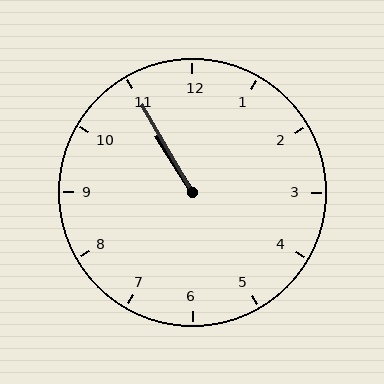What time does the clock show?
10:55.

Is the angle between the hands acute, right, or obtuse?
It is acute.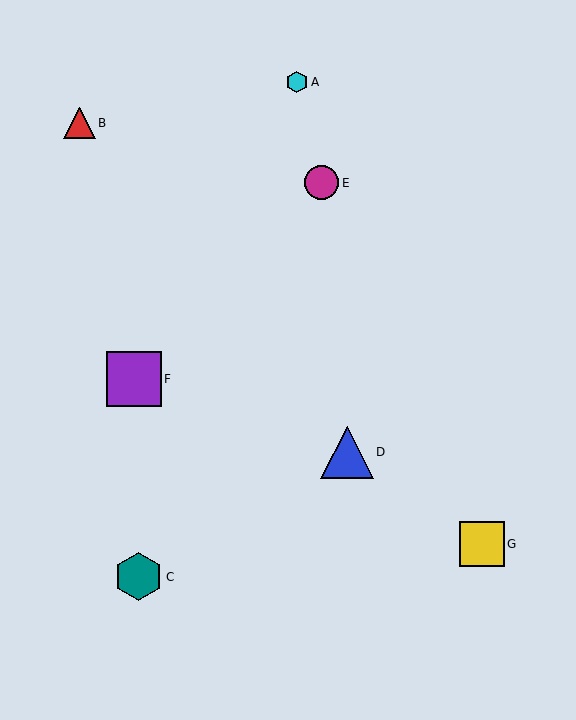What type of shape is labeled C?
Shape C is a teal hexagon.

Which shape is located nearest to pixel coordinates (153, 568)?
The teal hexagon (labeled C) at (139, 577) is nearest to that location.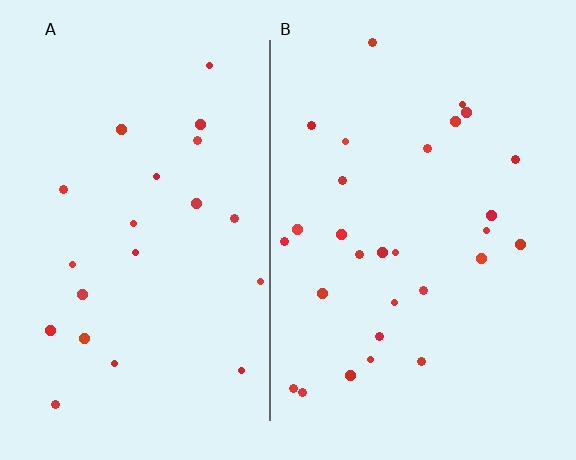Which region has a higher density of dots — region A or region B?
B (the right).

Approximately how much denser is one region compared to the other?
Approximately 1.3× — region B over region A.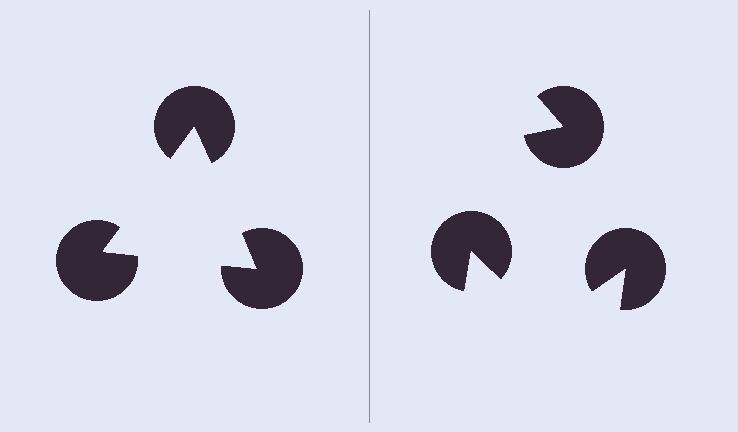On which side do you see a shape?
An illusory triangle appears on the left side. On the right side the wedge cuts are rotated, so no coherent shape forms.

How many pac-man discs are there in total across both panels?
6 — 3 on each side.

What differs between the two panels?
The pac-man discs are positioned identically on both sides; only the wedge orientations differ. On the left they align to a triangle; on the right they are misaligned.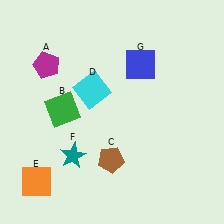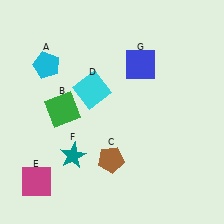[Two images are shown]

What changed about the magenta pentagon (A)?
In Image 1, A is magenta. In Image 2, it changed to cyan.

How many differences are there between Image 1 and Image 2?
There are 2 differences between the two images.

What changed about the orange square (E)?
In Image 1, E is orange. In Image 2, it changed to magenta.